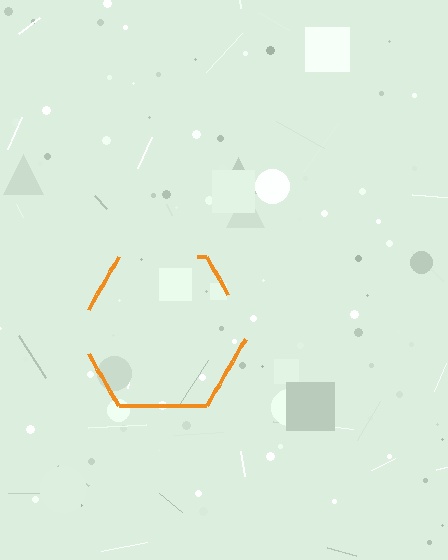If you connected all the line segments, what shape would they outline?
They would outline a hexagon.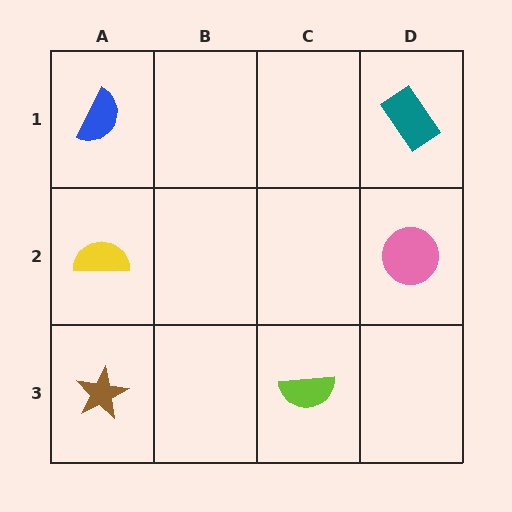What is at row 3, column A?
A brown star.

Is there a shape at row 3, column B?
No, that cell is empty.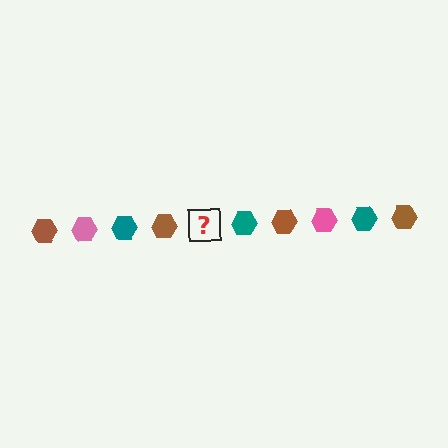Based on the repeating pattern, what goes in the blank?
The blank should be a pink hexagon.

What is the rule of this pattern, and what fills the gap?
The rule is that the pattern cycles through brown, pink, teal hexagons. The gap should be filled with a pink hexagon.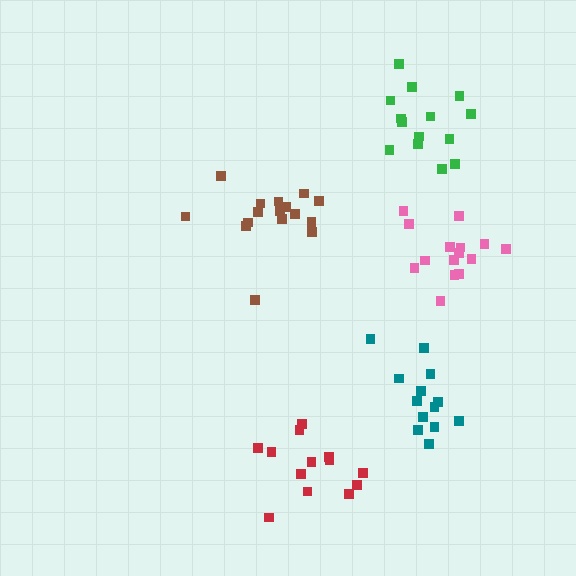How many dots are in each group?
Group 1: 16 dots, Group 2: 13 dots, Group 3: 14 dots, Group 4: 13 dots, Group 5: 15 dots (71 total).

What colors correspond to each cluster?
The clusters are colored: brown, teal, green, red, pink.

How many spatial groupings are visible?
There are 5 spatial groupings.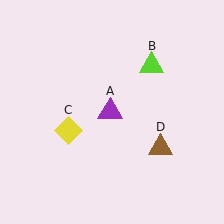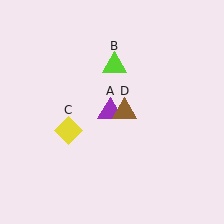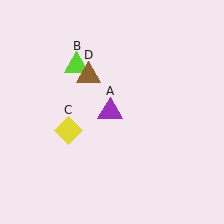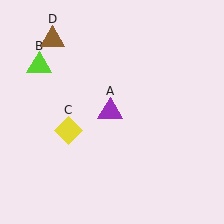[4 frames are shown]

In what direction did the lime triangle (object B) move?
The lime triangle (object B) moved left.